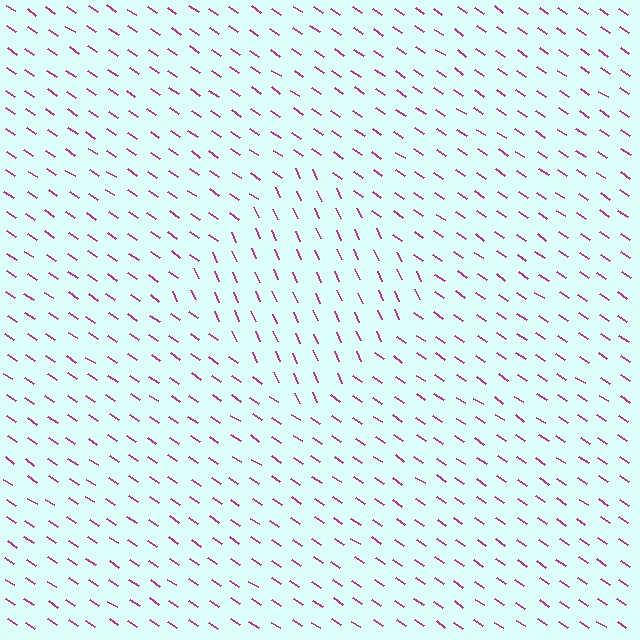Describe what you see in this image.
The image is filled with small magenta line segments. A diamond region in the image has lines oriented differently from the surrounding lines, creating a visible texture boundary.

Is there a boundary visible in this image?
Yes, there is a texture boundary formed by a change in line orientation.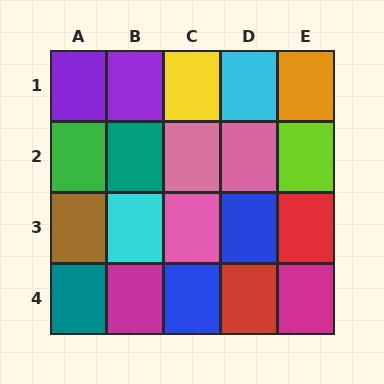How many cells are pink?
3 cells are pink.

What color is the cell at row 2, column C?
Pink.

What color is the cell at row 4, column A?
Teal.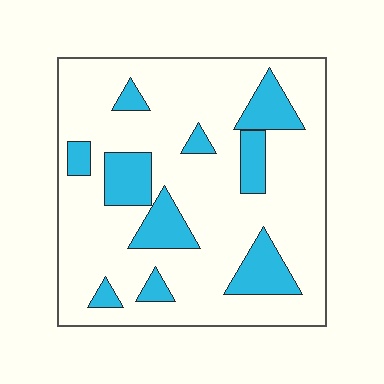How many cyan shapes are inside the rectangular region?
10.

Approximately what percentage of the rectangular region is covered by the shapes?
Approximately 20%.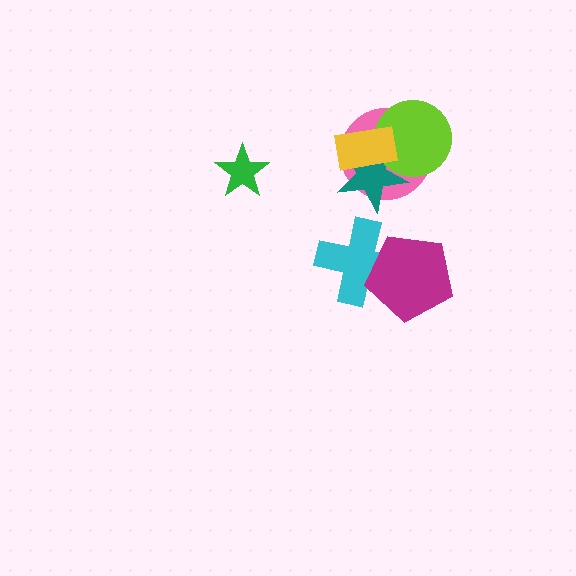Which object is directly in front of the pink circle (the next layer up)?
The teal star is directly in front of the pink circle.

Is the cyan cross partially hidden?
Yes, it is partially covered by another shape.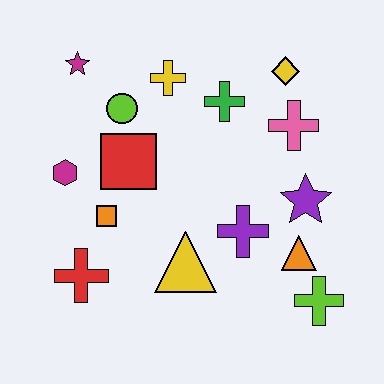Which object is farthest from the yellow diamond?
The red cross is farthest from the yellow diamond.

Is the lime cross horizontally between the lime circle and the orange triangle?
No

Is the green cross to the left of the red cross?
No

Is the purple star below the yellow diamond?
Yes